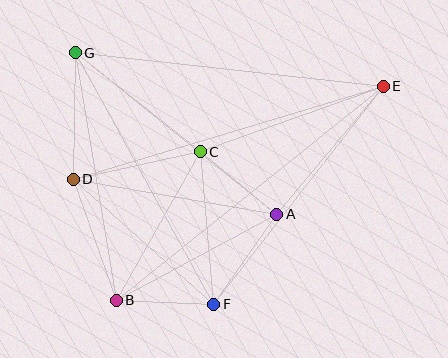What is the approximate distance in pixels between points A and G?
The distance between A and G is approximately 258 pixels.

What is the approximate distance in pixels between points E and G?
The distance between E and G is approximately 310 pixels.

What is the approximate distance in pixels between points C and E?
The distance between C and E is approximately 194 pixels.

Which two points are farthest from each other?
Points B and E are farthest from each other.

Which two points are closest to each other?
Points B and F are closest to each other.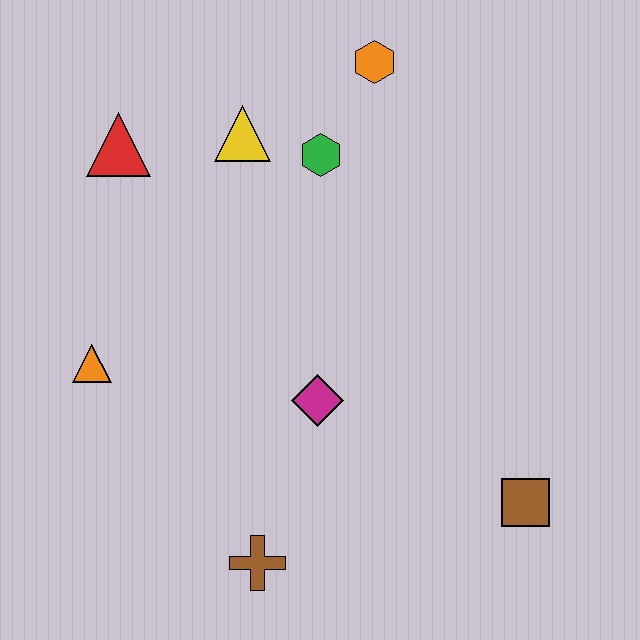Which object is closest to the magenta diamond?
The brown cross is closest to the magenta diamond.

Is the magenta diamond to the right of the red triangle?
Yes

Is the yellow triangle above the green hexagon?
Yes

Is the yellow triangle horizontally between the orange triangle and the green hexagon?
Yes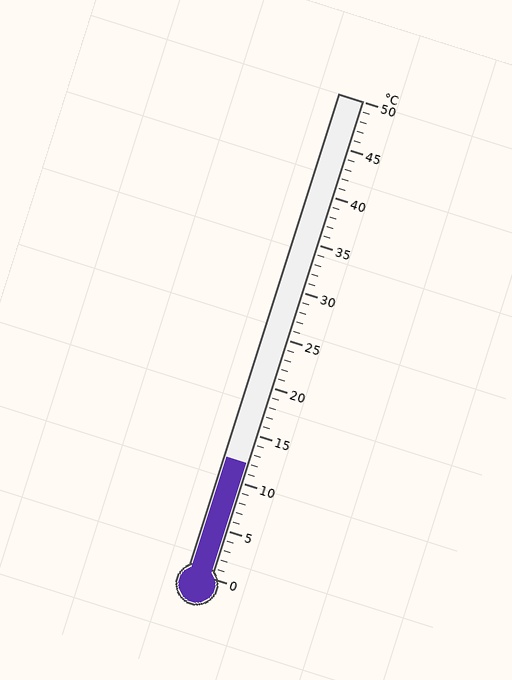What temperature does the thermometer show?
The thermometer shows approximately 12°C.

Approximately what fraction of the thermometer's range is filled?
The thermometer is filled to approximately 25% of its range.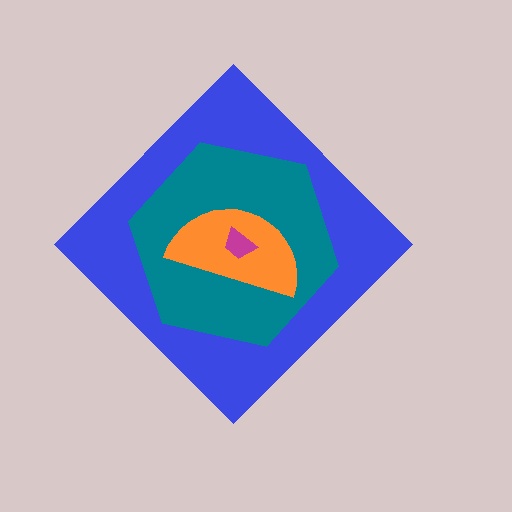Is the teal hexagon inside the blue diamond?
Yes.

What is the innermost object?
The magenta trapezoid.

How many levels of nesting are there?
4.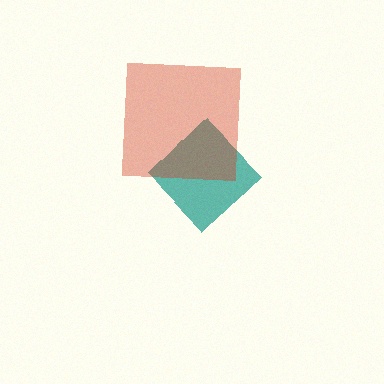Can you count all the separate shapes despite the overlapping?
Yes, there are 2 separate shapes.